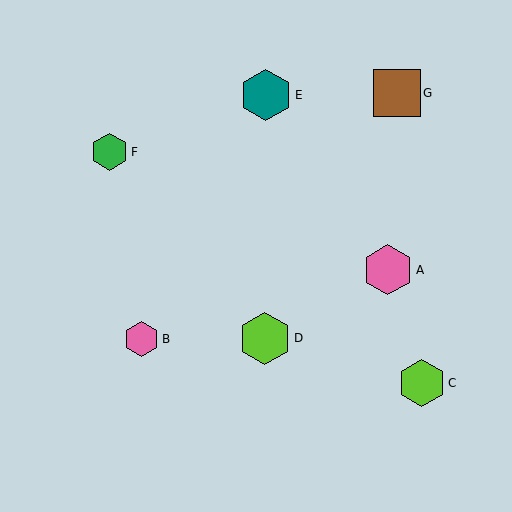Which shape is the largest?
The lime hexagon (labeled D) is the largest.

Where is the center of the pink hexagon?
The center of the pink hexagon is at (388, 270).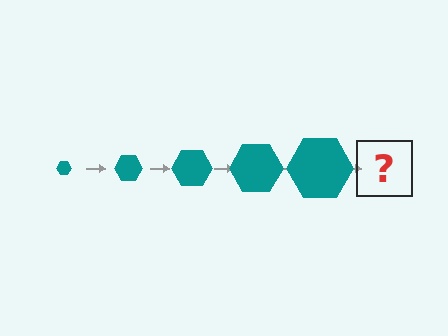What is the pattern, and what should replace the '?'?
The pattern is that the hexagon gets progressively larger each step. The '?' should be a teal hexagon, larger than the previous one.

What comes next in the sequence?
The next element should be a teal hexagon, larger than the previous one.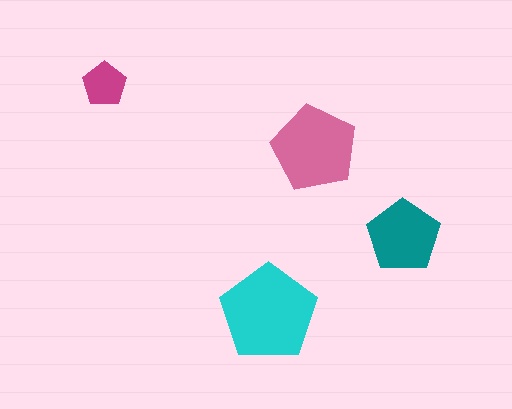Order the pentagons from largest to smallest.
the cyan one, the pink one, the teal one, the magenta one.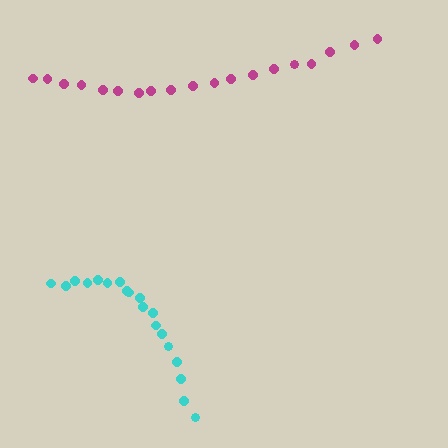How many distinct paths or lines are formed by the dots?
There are 2 distinct paths.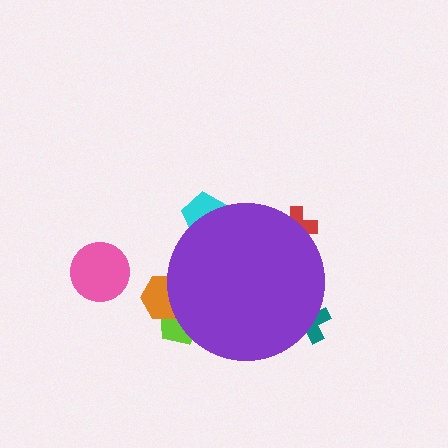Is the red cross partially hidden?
Yes, the red cross is partially hidden behind the purple circle.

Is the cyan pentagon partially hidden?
Yes, the cyan pentagon is partially hidden behind the purple circle.